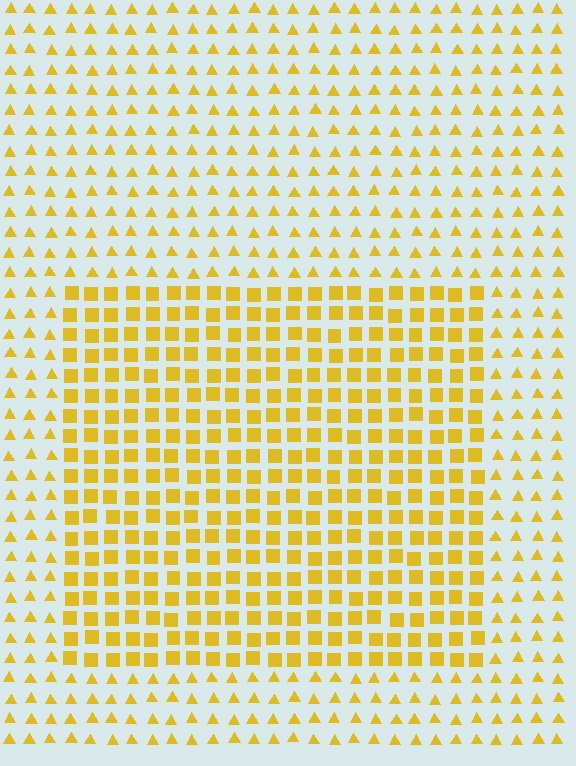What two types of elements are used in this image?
The image uses squares inside the rectangle region and triangles outside it.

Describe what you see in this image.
The image is filled with small yellow elements arranged in a uniform grid. A rectangle-shaped region contains squares, while the surrounding area contains triangles. The boundary is defined purely by the change in element shape.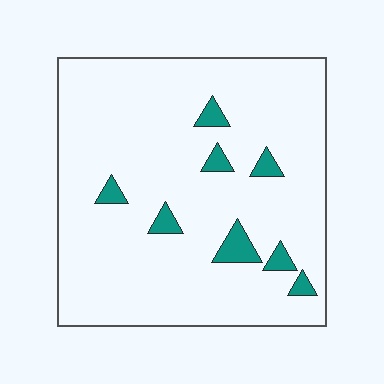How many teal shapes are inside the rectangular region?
8.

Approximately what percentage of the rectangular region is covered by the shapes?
Approximately 5%.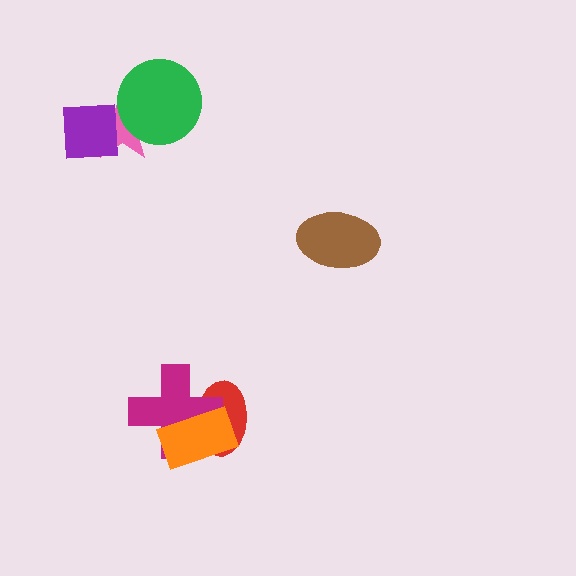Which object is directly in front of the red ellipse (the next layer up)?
The magenta cross is directly in front of the red ellipse.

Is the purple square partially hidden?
No, no other shape covers it.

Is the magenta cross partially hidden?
Yes, it is partially covered by another shape.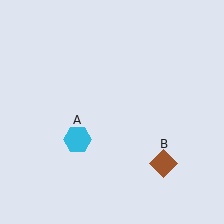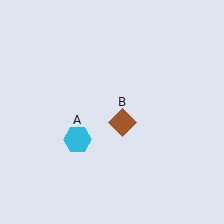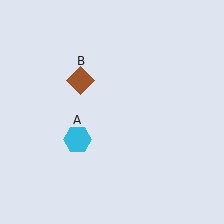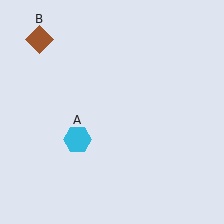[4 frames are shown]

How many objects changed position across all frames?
1 object changed position: brown diamond (object B).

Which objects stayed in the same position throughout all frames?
Cyan hexagon (object A) remained stationary.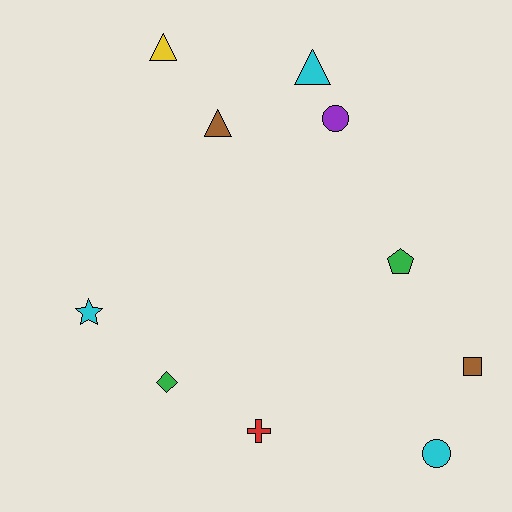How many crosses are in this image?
There is 1 cross.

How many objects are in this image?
There are 10 objects.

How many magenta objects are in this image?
There are no magenta objects.